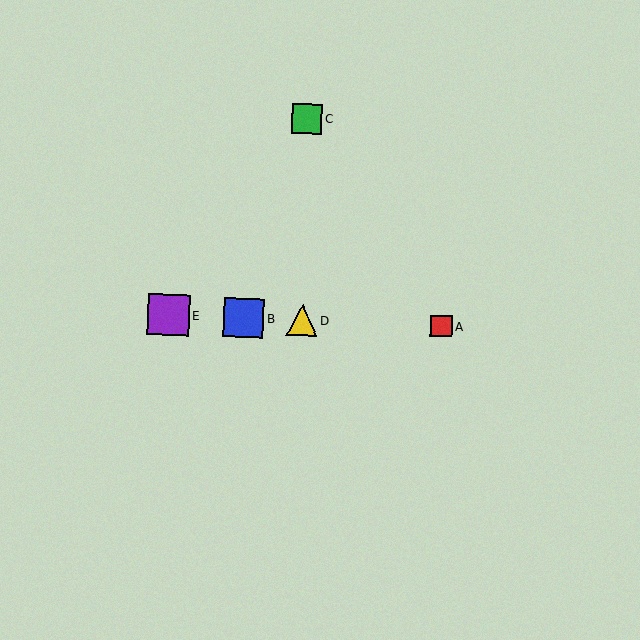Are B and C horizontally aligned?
No, B is at y≈318 and C is at y≈119.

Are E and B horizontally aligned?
Yes, both are at y≈315.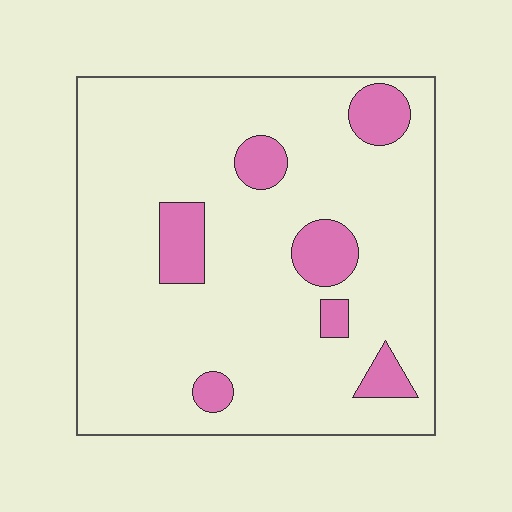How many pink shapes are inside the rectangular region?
7.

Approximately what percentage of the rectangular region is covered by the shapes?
Approximately 15%.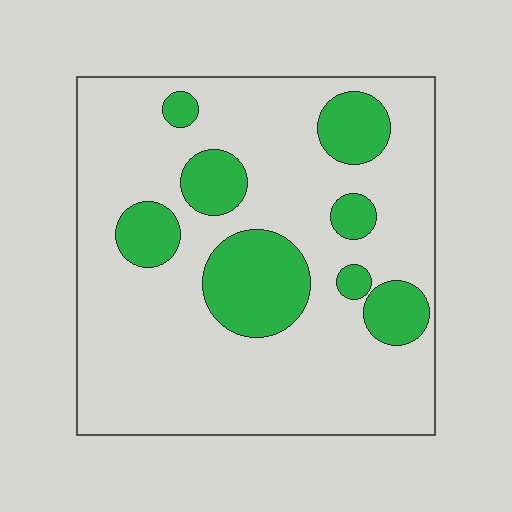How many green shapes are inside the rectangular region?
8.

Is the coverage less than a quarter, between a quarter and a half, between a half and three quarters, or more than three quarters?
Less than a quarter.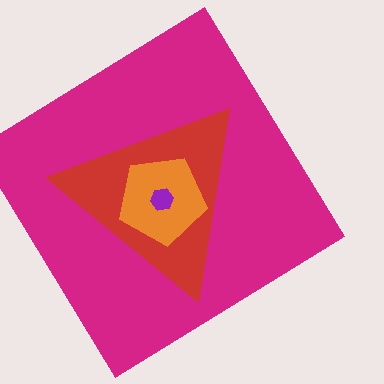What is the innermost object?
The purple hexagon.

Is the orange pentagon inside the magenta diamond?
Yes.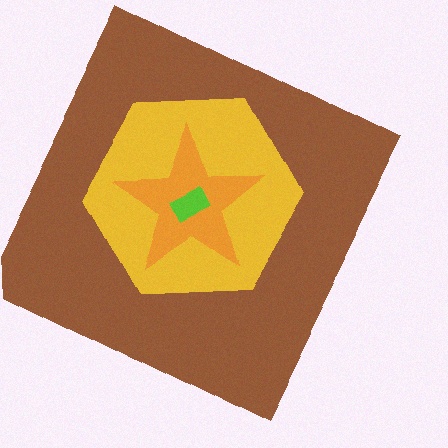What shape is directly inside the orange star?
The lime rectangle.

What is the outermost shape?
The brown square.